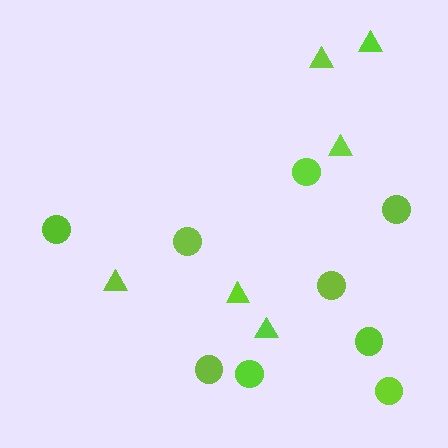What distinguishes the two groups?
There are 2 groups: one group of circles (9) and one group of triangles (6).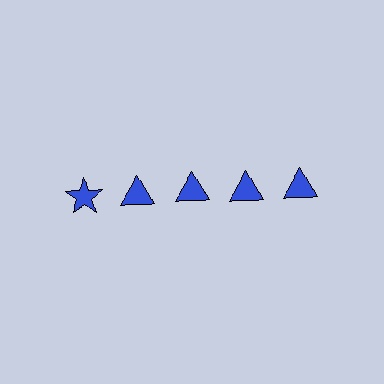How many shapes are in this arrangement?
There are 5 shapes arranged in a grid pattern.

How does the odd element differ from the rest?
It has a different shape: star instead of triangle.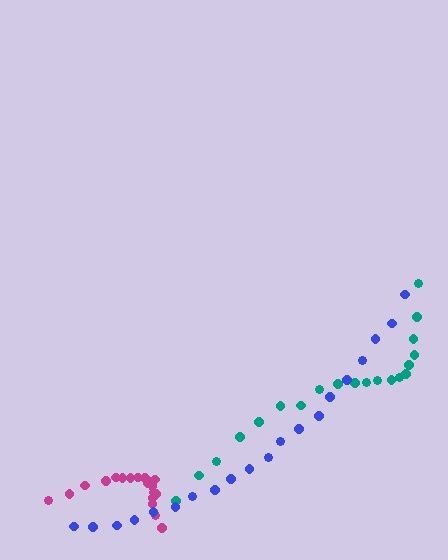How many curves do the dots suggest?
There are 3 distinct paths.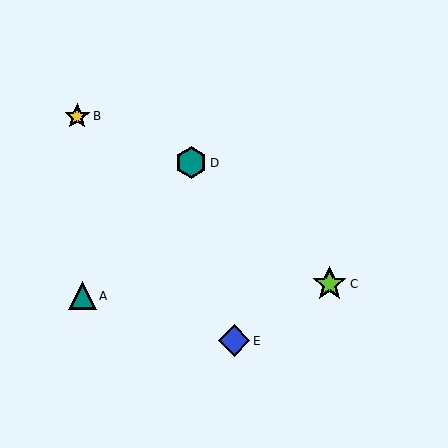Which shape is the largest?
The lime star (labeled C) is the largest.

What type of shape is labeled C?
Shape C is a lime star.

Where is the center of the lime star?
The center of the lime star is at (329, 284).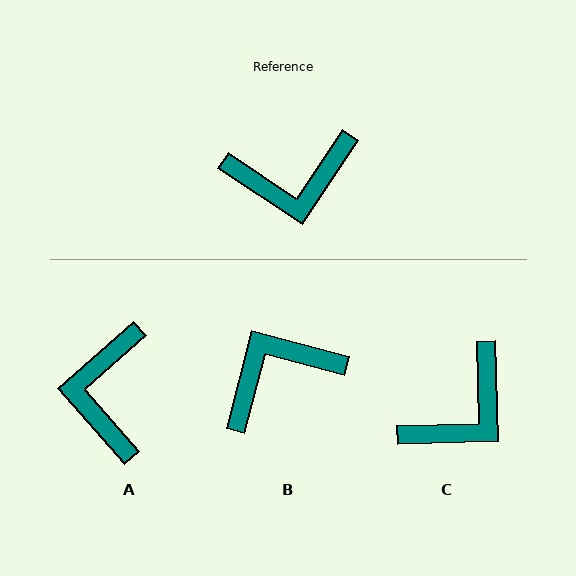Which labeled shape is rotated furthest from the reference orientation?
B, about 161 degrees away.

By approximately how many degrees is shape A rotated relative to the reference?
Approximately 105 degrees clockwise.